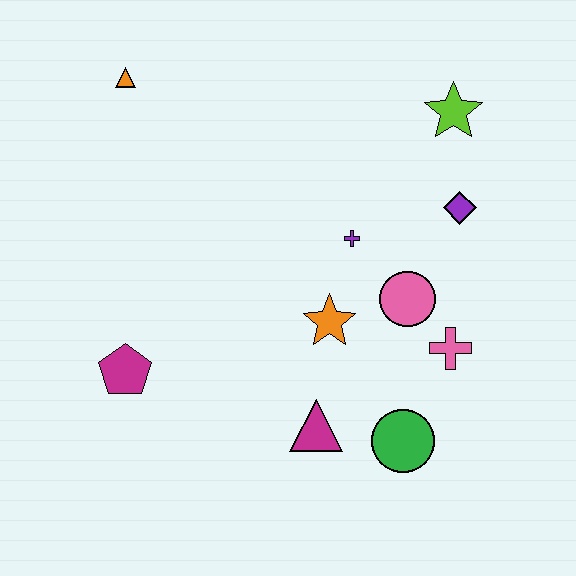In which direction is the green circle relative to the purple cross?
The green circle is below the purple cross.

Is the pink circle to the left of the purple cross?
No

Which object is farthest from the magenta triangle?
The orange triangle is farthest from the magenta triangle.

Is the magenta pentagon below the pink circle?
Yes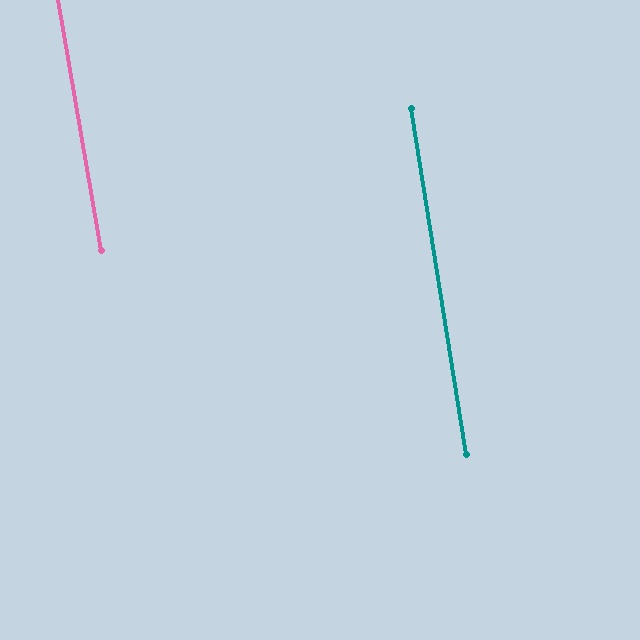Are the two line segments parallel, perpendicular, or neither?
Parallel — their directions differ by only 0.6°.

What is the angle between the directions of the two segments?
Approximately 1 degree.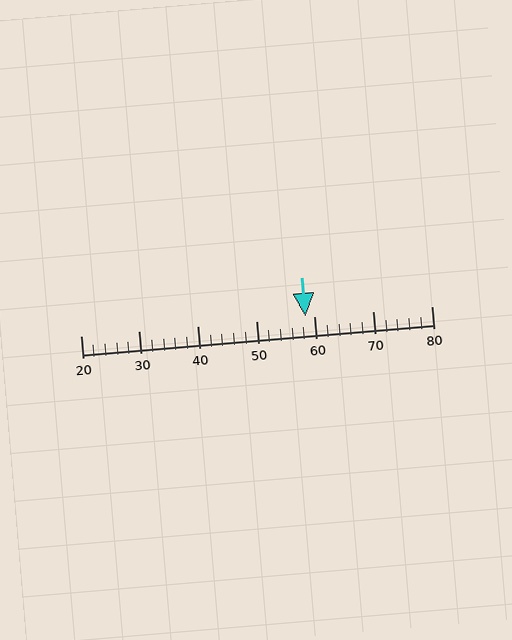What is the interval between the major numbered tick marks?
The major tick marks are spaced 10 units apart.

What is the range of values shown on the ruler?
The ruler shows values from 20 to 80.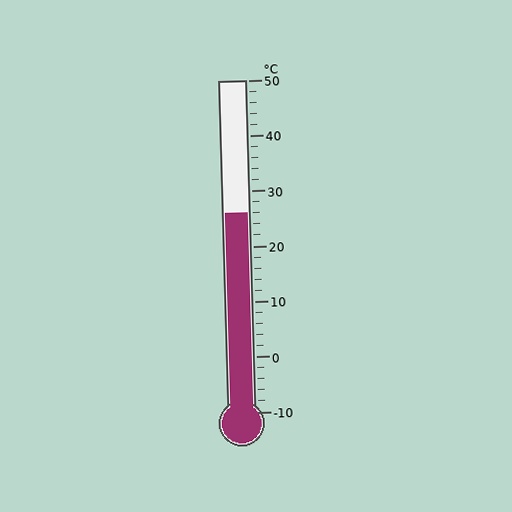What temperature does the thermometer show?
The thermometer shows approximately 26°C.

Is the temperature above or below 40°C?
The temperature is below 40°C.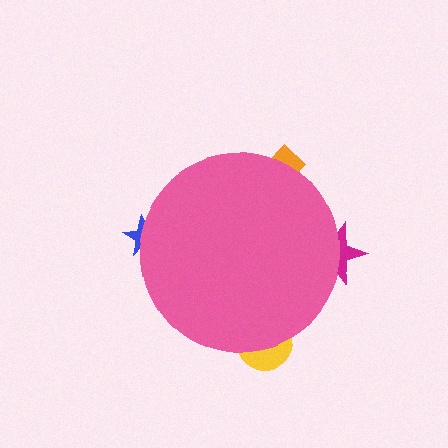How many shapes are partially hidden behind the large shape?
4 shapes are partially hidden.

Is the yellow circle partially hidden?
Yes, the yellow circle is partially hidden behind the pink circle.